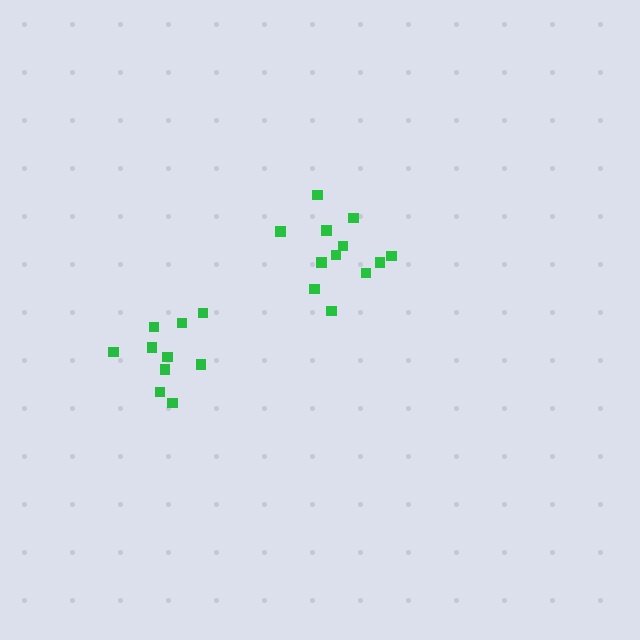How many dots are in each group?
Group 1: 12 dots, Group 2: 10 dots (22 total).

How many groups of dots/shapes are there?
There are 2 groups.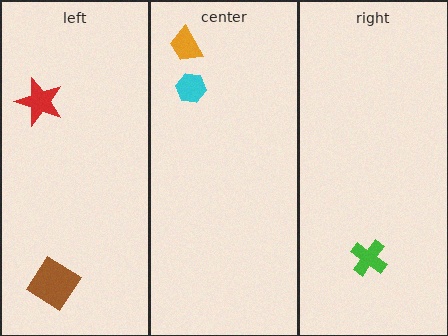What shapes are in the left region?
The brown diamond, the red star.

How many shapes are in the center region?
2.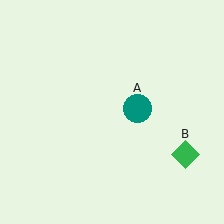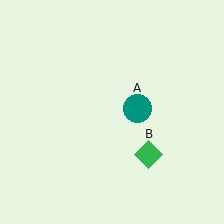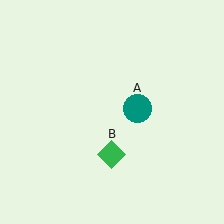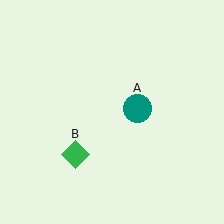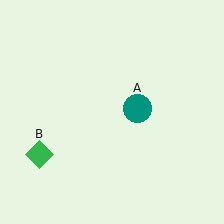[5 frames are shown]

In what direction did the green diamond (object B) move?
The green diamond (object B) moved left.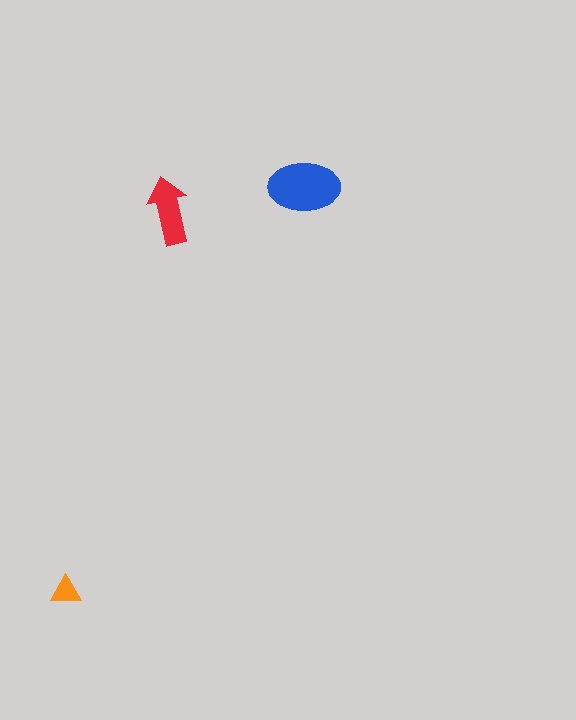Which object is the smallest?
The orange triangle.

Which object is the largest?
The blue ellipse.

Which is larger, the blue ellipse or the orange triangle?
The blue ellipse.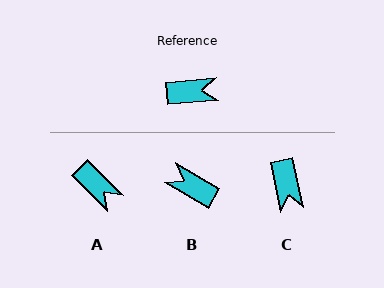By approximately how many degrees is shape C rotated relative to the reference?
Approximately 83 degrees clockwise.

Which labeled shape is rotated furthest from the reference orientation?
B, about 145 degrees away.